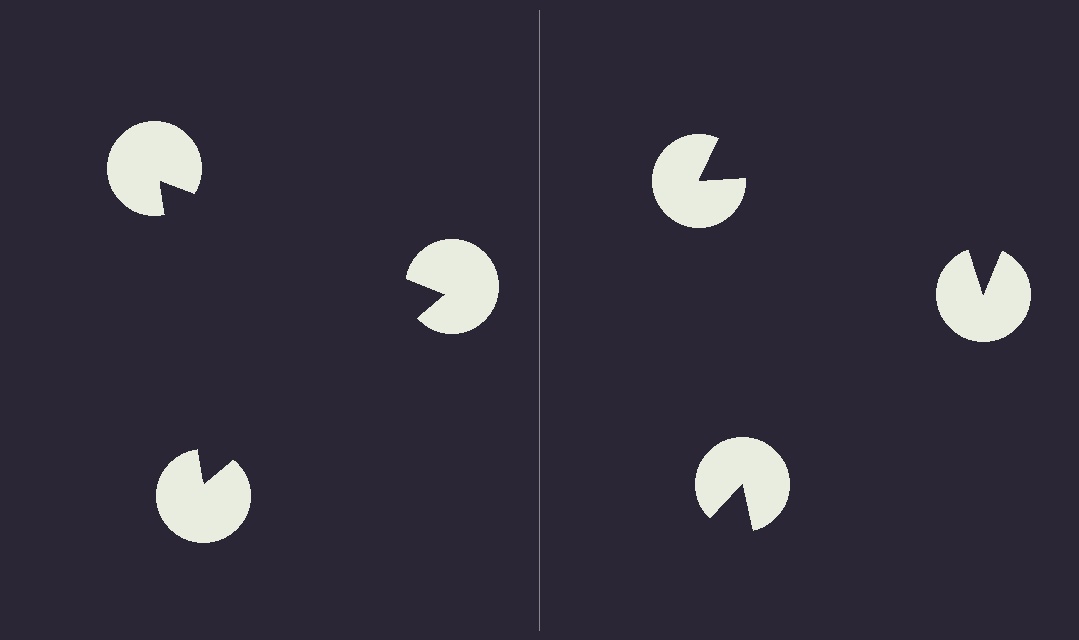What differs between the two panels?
The pac-man discs are positioned identically on both sides; only the wedge orientations differ. On the left they align to a triangle; on the right they are misaligned.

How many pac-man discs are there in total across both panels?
6 — 3 on each side.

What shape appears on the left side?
An illusory triangle.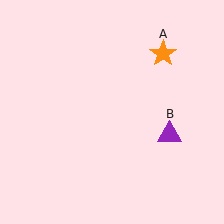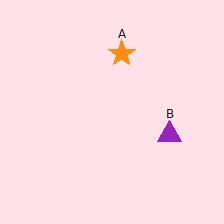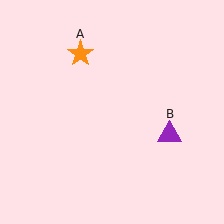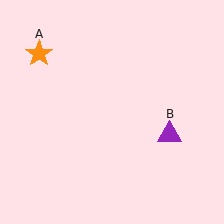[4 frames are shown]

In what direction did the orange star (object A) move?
The orange star (object A) moved left.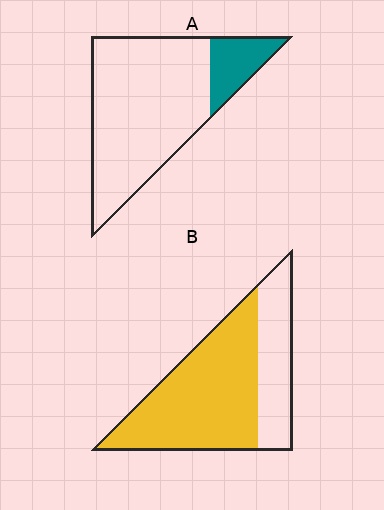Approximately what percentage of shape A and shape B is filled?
A is approximately 15% and B is approximately 70%.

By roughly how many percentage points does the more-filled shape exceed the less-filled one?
By roughly 50 percentage points (B over A).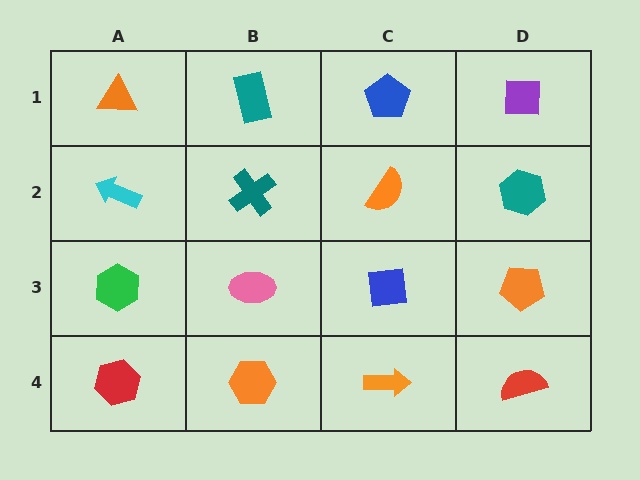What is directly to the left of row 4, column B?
A red hexagon.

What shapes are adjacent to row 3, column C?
An orange semicircle (row 2, column C), an orange arrow (row 4, column C), a pink ellipse (row 3, column B), an orange pentagon (row 3, column D).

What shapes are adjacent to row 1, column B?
A teal cross (row 2, column B), an orange triangle (row 1, column A), a blue pentagon (row 1, column C).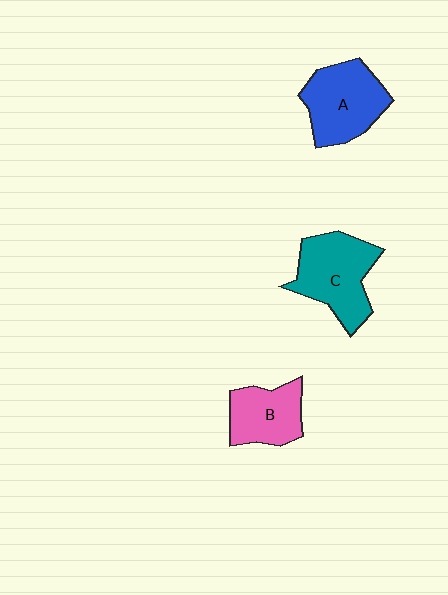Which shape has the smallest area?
Shape B (pink).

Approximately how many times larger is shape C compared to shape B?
Approximately 1.4 times.